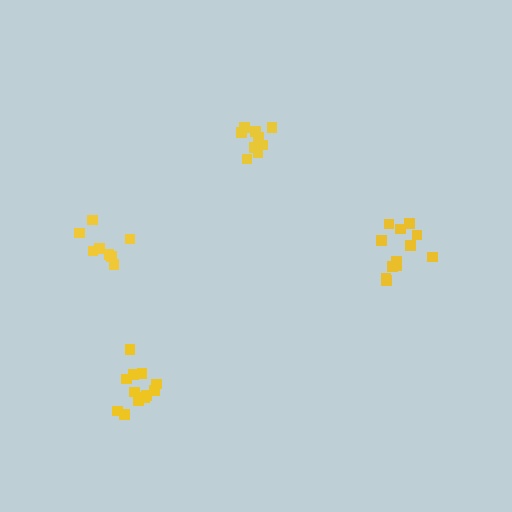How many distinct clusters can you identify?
There are 4 distinct clusters.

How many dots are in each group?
Group 1: 8 dots, Group 2: 9 dots, Group 3: 12 dots, Group 4: 12 dots (41 total).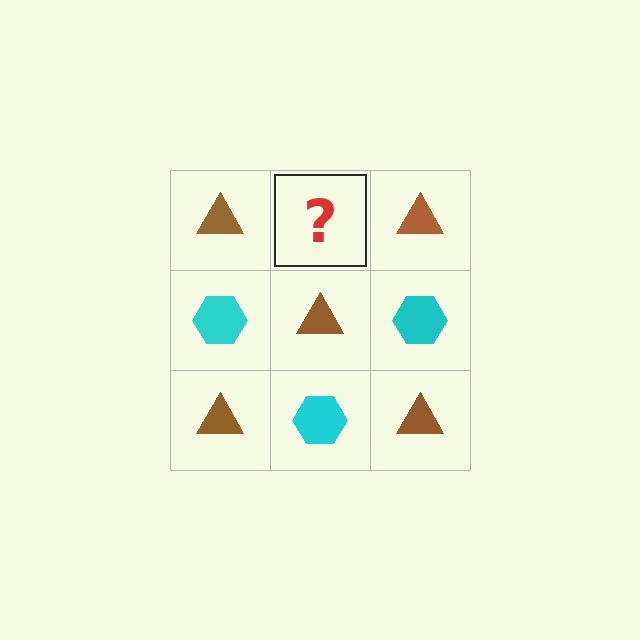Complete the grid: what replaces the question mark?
The question mark should be replaced with a cyan hexagon.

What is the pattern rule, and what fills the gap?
The rule is that it alternates brown triangle and cyan hexagon in a checkerboard pattern. The gap should be filled with a cyan hexagon.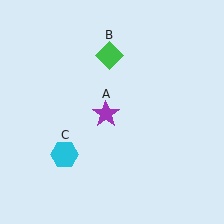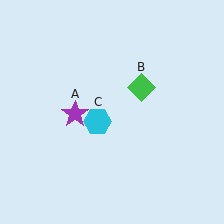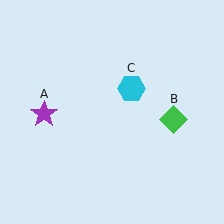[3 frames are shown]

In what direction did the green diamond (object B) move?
The green diamond (object B) moved down and to the right.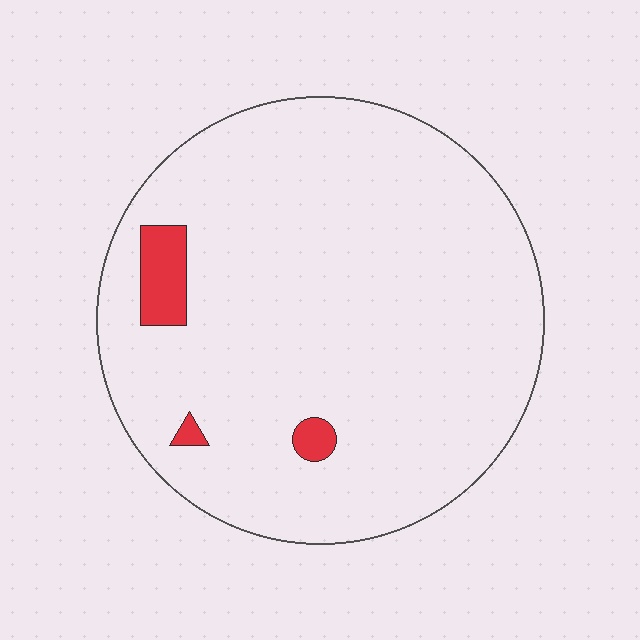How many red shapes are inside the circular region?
3.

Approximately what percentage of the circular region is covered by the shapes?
Approximately 5%.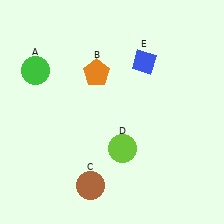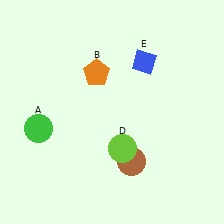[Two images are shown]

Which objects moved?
The objects that moved are: the green circle (A), the brown circle (C).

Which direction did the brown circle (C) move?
The brown circle (C) moved right.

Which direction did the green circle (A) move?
The green circle (A) moved down.